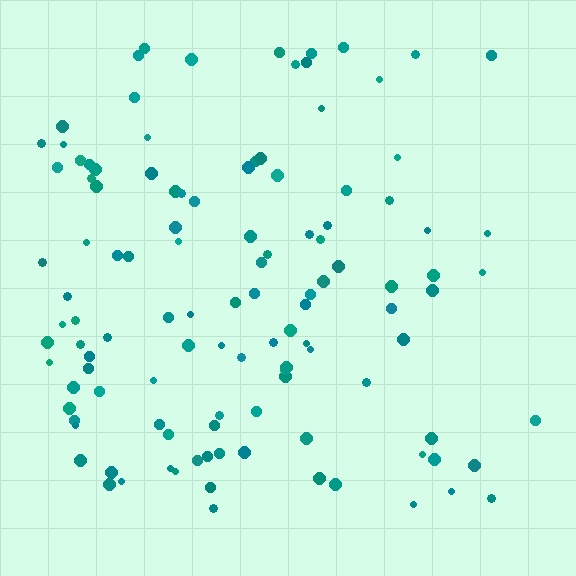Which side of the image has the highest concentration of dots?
The left.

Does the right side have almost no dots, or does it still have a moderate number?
Still a moderate number, just noticeably fewer than the left.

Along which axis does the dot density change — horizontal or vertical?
Horizontal.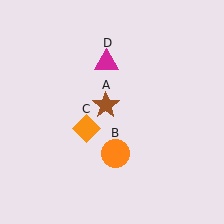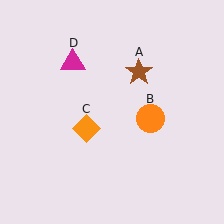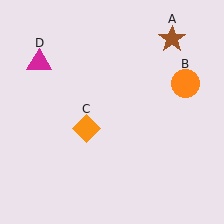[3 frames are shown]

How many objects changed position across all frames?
3 objects changed position: brown star (object A), orange circle (object B), magenta triangle (object D).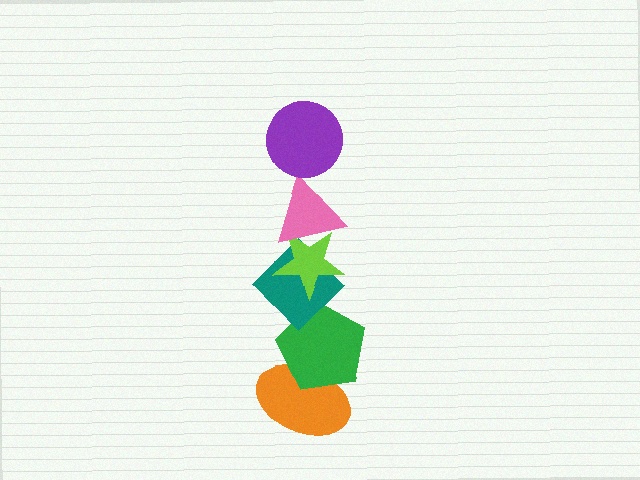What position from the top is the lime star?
The lime star is 3rd from the top.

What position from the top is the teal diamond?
The teal diamond is 4th from the top.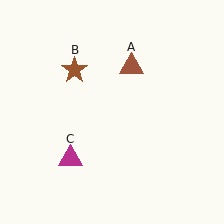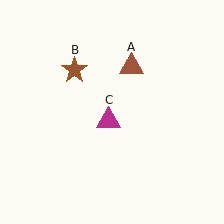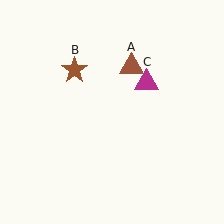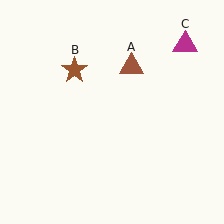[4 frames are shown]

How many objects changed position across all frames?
1 object changed position: magenta triangle (object C).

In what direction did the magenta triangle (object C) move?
The magenta triangle (object C) moved up and to the right.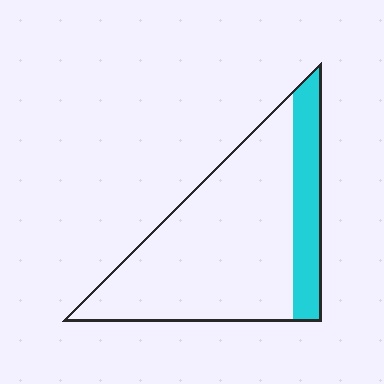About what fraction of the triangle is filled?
About one fifth (1/5).